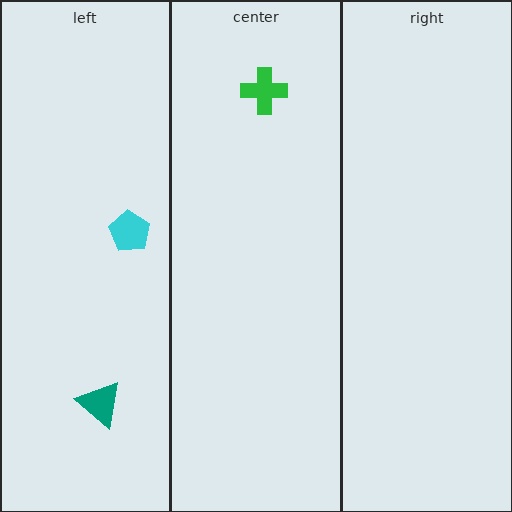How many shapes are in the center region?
1.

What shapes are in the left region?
The teal triangle, the cyan pentagon.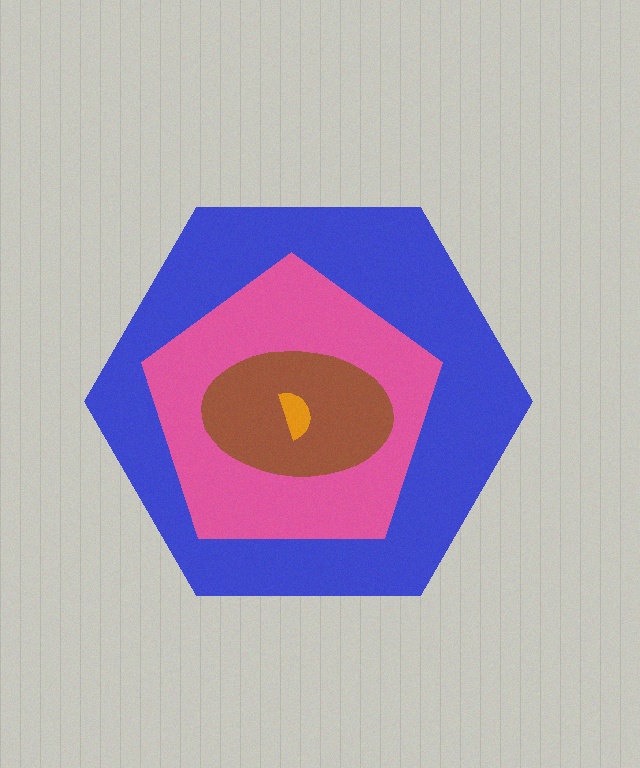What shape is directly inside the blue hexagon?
The pink pentagon.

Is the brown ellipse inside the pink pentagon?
Yes.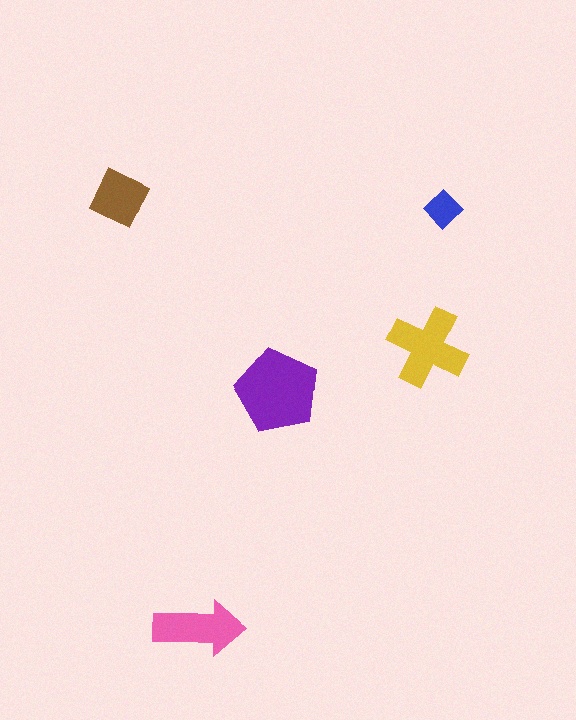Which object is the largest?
The purple pentagon.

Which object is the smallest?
The blue diamond.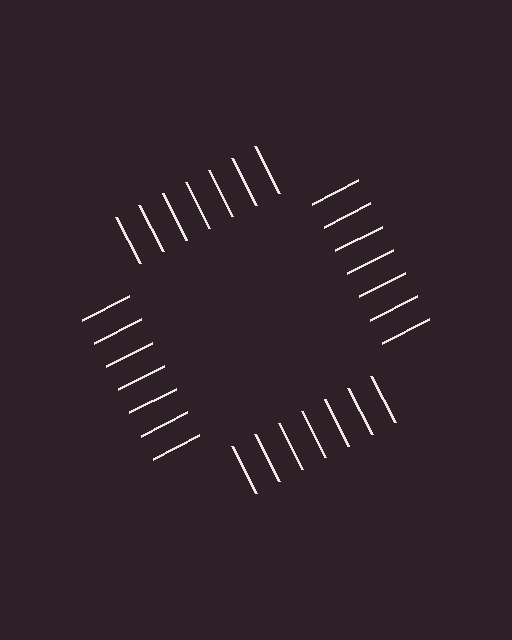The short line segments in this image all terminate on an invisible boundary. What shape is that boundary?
An illusory square — the line segments terminate on its edges but no continuous stroke is drawn.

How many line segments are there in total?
28 — 7 along each of the 4 edges.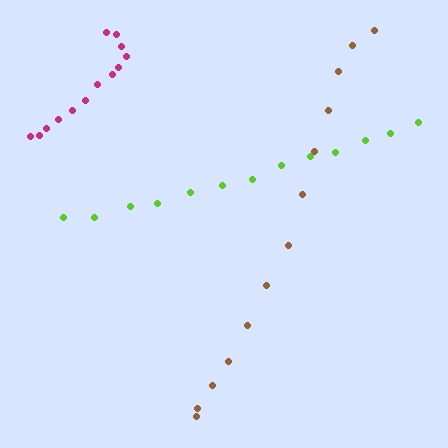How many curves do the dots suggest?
There are 3 distinct paths.